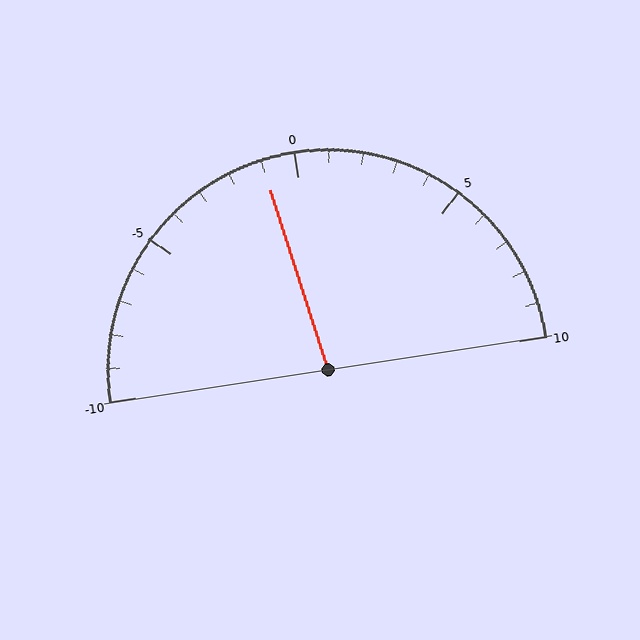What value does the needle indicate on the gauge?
The needle indicates approximately -1.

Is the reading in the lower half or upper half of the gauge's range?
The reading is in the lower half of the range (-10 to 10).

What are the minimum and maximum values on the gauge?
The gauge ranges from -10 to 10.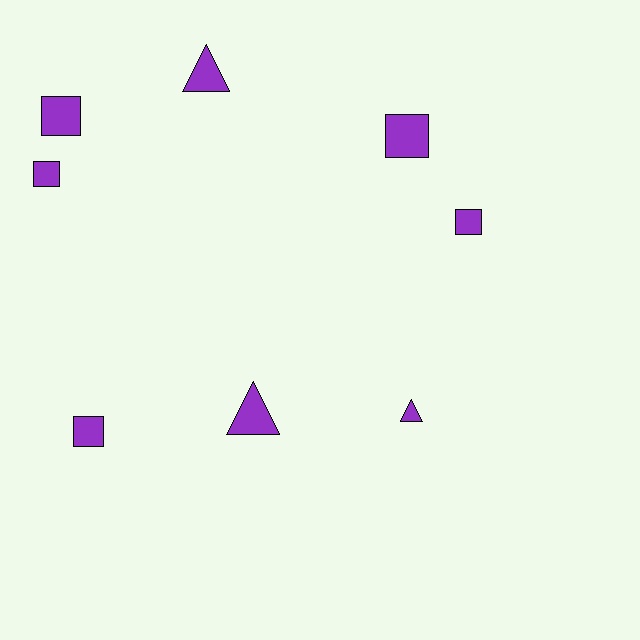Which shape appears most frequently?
Square, with 5 objects.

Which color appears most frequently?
Purple, with 8 objects.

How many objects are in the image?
There are 8 objects.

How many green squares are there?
There are no green squares.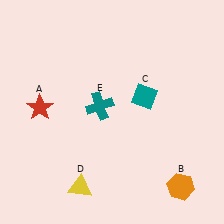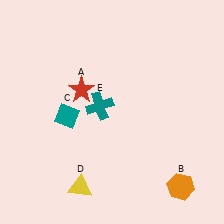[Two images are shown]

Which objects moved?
The objects that moved are: the red star (A), the teal diamond (C).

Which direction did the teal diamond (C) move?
The teal diamond (C) moved left.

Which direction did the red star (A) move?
The red star (A) moved right.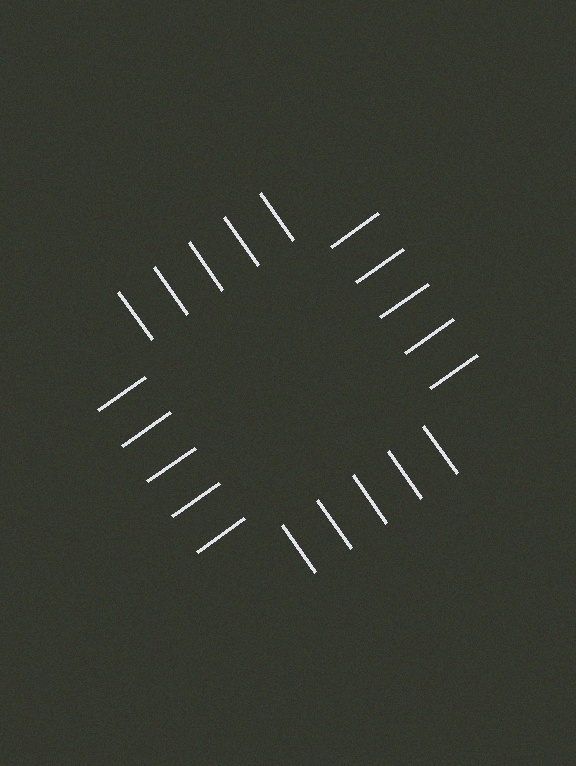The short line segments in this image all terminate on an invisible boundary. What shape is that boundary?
An illusory square — the line segments terminate on its edges but no continuous stroke is drawn.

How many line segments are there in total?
20 — 5 along each of the 4 edges.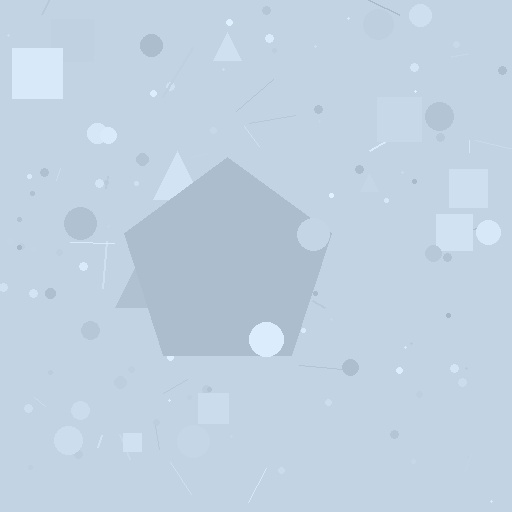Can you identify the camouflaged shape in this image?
The camouflaged shape is a pentagon.